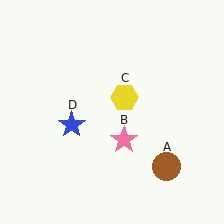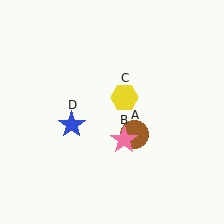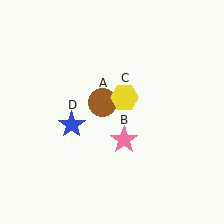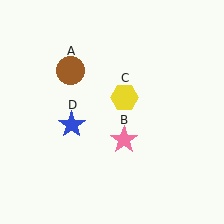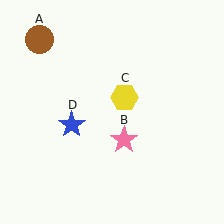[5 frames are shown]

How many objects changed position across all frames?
1 object changed position: brown circle (object A).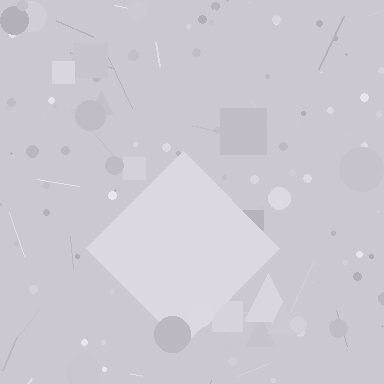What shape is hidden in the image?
A diamond is hidden in the image.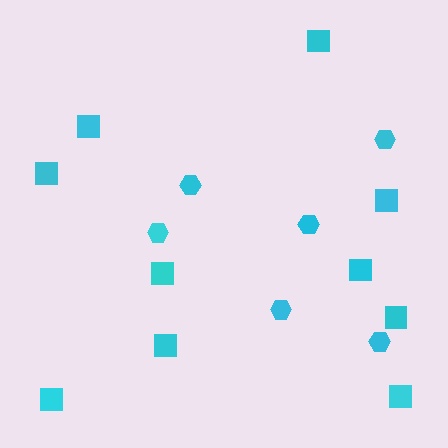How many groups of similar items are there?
There are 2 groups: one group of squares (10) and one group of hexagons (6).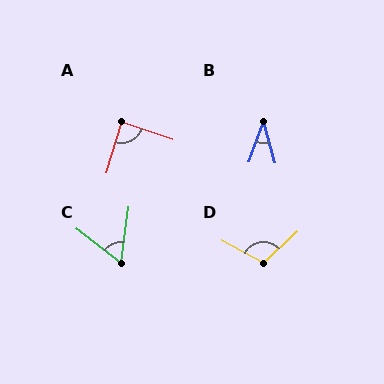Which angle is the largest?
D, at approximately 108 degrees.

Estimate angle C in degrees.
Approximately 60 degrees.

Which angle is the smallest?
B, at approximately 36 degrees.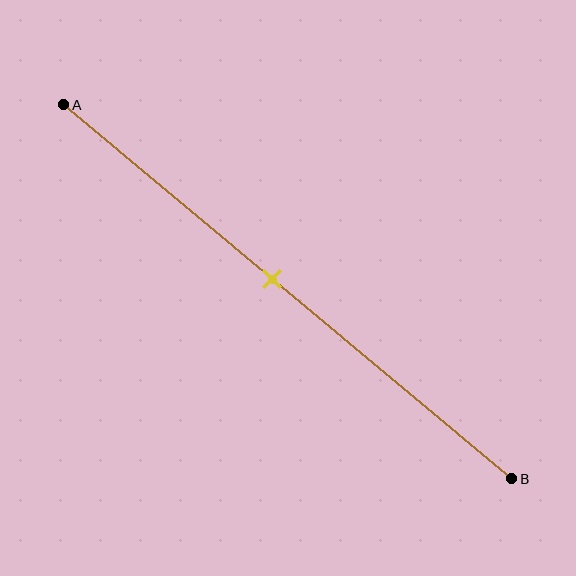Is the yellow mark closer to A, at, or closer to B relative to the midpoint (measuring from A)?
The yellow mark is closer to point A than the midpoint of segment AB.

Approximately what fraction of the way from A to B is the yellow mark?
The yellow mark is approximately 45% of the way from A to B.